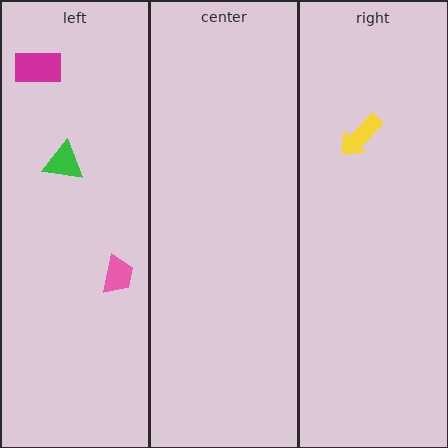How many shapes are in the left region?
3.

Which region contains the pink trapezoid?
The left region.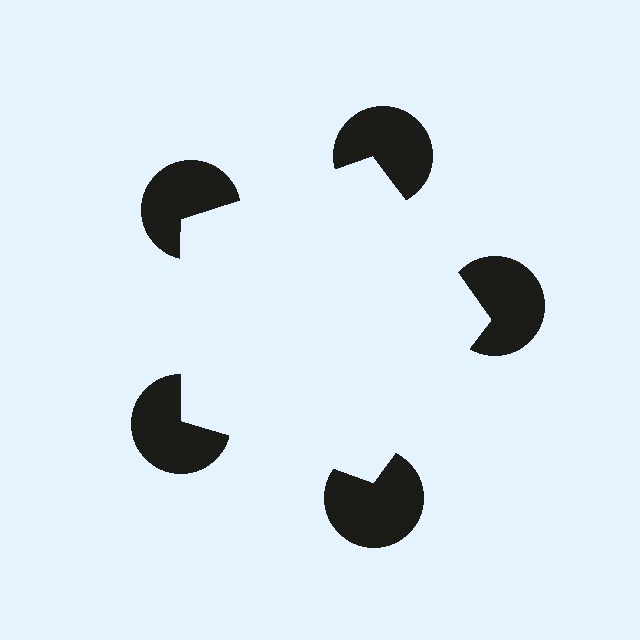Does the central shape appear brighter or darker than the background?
It typically appears slightly brighter than the background, even though no actual brightness change is drawn.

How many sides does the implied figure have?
5 sides.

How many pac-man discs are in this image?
There are 5 — one at each vertex of the illusory pentagon.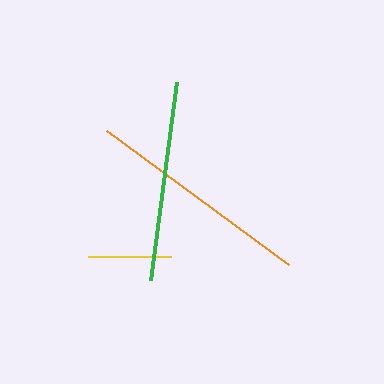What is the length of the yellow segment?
The yellow segment is approximately 82 pixels long.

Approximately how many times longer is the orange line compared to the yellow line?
The orange line is approximately 2.7 times the length of the yellow line.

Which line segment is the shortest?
The yellow line is the shortest at approximately 82 pixels.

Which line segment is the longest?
The orange line is the longest at approximately 225 pixels.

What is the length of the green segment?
The green segment is approximately 200 pixels long.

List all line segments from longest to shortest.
From longest to shortest: orange, green, yellow.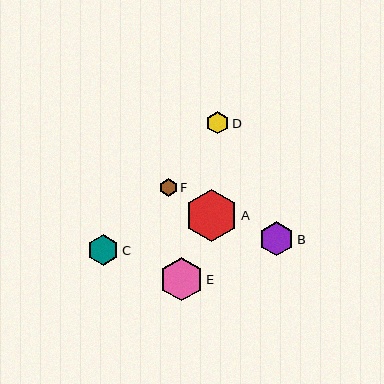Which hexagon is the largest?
Hexagon A is the largest with a size of approximately 52 pixels.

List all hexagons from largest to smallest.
From largest to smallest: A, E, B, C, D, F.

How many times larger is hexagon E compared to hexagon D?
Hexagon E is approximately 2.0 times the size of hexagon D.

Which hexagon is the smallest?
Hexagon F is the smallest with a size of approximately 18 pixels.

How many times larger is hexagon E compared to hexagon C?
Hexagon E is approximately 1.4 times the size of hexagon C.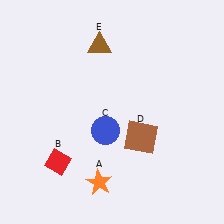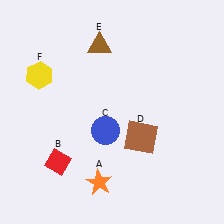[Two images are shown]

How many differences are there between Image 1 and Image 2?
There is 1 difference between the two images.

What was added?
A yellow hexagon (F) was added in Image 2.